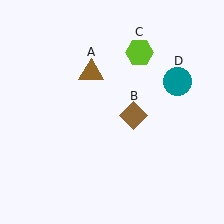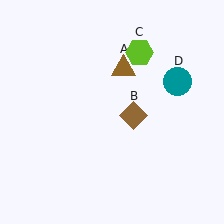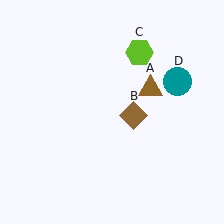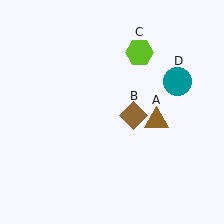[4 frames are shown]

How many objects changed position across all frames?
1 object changed position: brown triangle (object A).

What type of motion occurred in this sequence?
The brown triangle (object A) rotated clockwise around the center of the scene.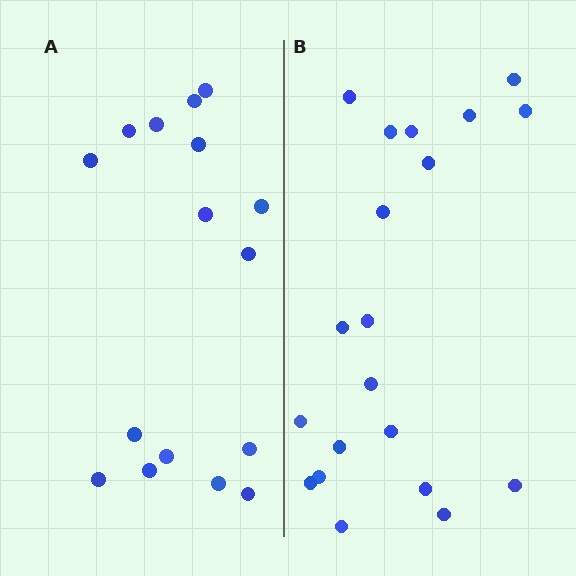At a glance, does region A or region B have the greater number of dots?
Region B (the right region) has more dots.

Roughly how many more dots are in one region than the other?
Region B has about 4 more dots than region A.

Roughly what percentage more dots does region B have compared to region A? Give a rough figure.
About 25% more.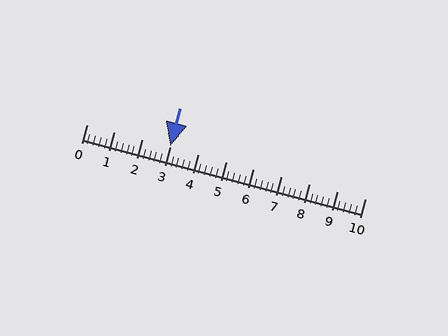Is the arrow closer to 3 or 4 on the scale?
The arrow is closer to 3.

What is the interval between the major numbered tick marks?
The major tick marks are spaced 1 units apart.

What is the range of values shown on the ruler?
The ruler shows values from 0 to 10.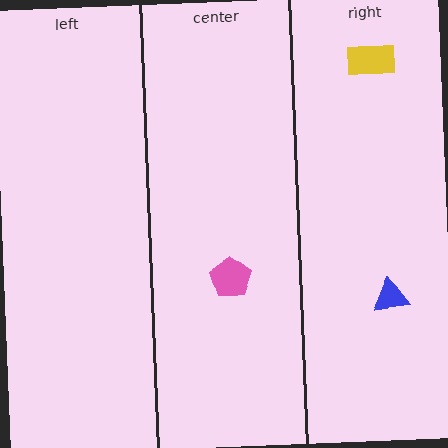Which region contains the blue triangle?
The right region.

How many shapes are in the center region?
1.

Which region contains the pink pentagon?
The center region.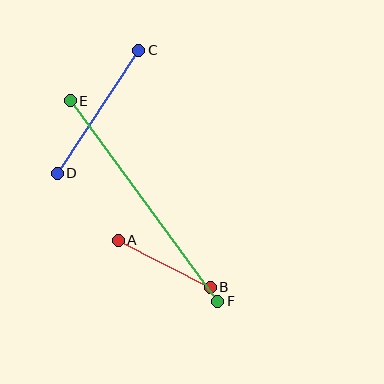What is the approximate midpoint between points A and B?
The midpoint is at approximately (164, 264) pixels.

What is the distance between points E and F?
The distance is approximately 249 pixels.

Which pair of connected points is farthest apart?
Points E and F are farthest apart.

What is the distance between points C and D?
The distance is approximately 148 pixels.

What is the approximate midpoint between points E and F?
The midpoint is at approximately (144, 201) pixels.